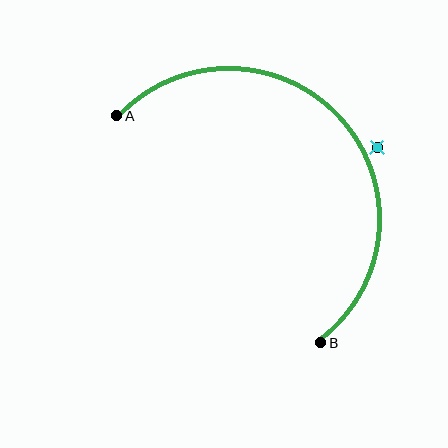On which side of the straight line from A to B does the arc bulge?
The arc bulges above and to the right of the straight line connecting A and B.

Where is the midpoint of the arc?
The arc midpoint is the point on the curve farthest from the straight line joining A and B. It sits above and to the right of that line.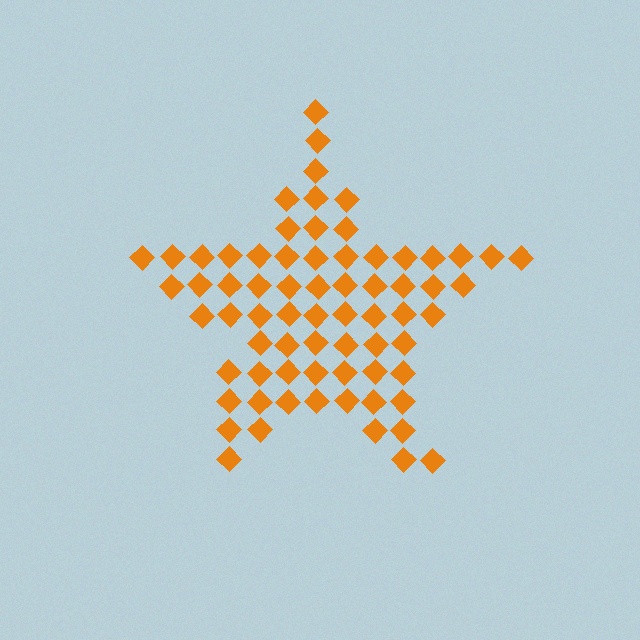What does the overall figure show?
The overall figure shows a star.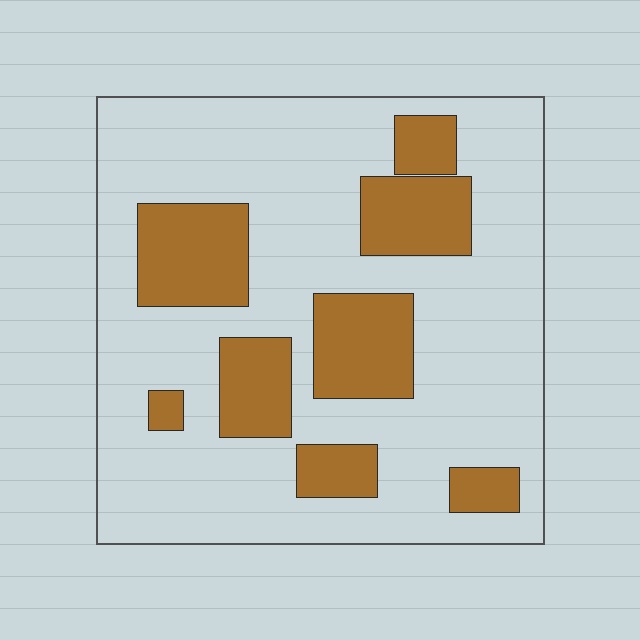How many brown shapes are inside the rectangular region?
8.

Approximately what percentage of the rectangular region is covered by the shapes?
Approximately 25%.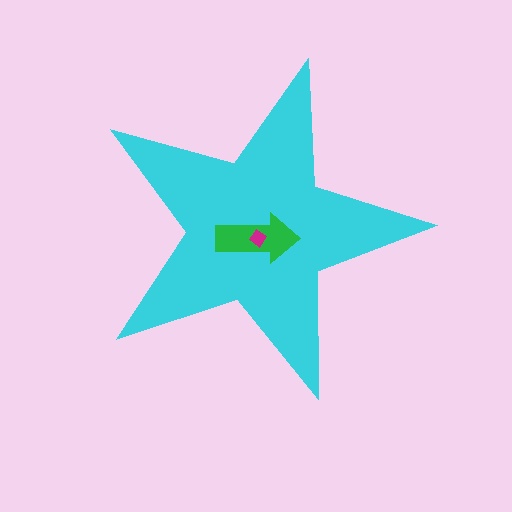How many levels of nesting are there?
3.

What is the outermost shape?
The cyan star.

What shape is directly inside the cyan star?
The green arrow.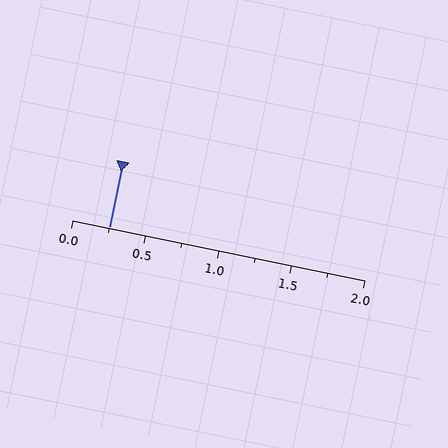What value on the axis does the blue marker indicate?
The marker indicates approximately 0.25.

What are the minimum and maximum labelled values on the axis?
The axis runs from 0.0 to 2.0.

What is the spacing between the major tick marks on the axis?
The major ticks are spaced 0.5 apart.